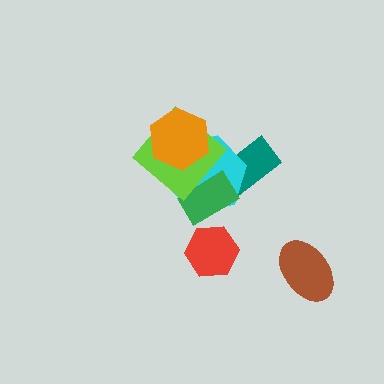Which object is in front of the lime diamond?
The orange hexagon is in front of the lime diamond.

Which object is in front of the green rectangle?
The lime diamond is in front of the green rectangle.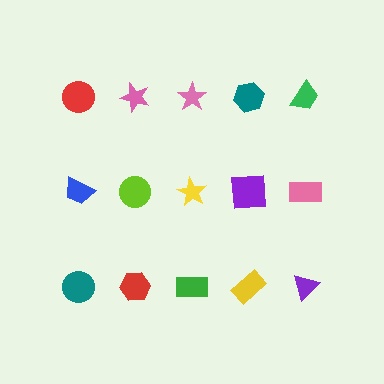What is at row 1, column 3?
A pink star.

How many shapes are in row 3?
5 shapes.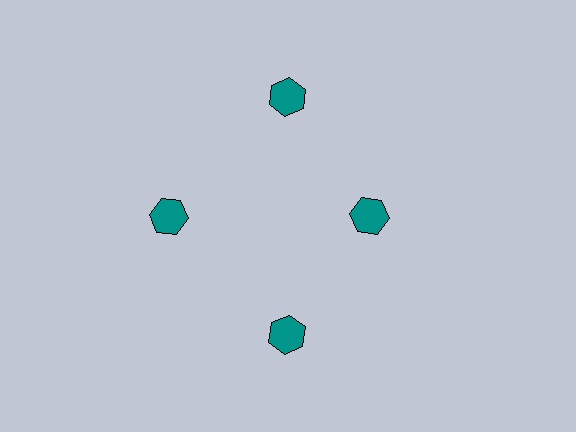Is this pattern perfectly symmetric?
No. The 4 teal hexagons are arranged in a ring, but one element near the 3 o'clock position is pulled inward toward the center, breaking the 4-fold rotational symmetry.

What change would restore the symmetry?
The symmetry would be restored by moving it outward, back onto the ring so that all 4 hexagons sit at equal angles and equal distance from the center.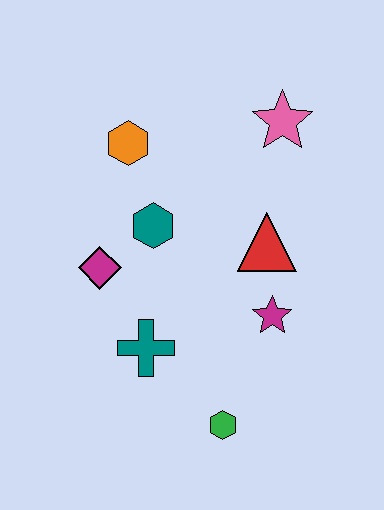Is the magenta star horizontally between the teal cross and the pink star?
Yes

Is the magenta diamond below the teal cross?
No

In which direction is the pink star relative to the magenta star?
The pink star is above the magenta star.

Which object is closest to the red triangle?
The magenta star is closest to the red triangle.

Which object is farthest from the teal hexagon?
The green hexagon is farthest from the teal hexagon.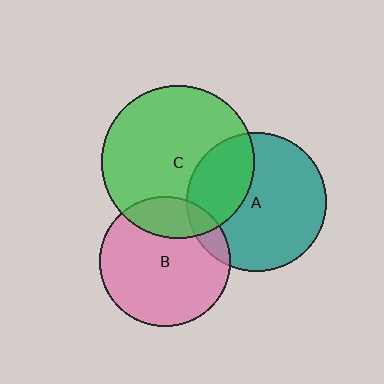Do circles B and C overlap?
Yes.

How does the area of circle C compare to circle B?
Approximately 1.4 times.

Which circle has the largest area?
Circle C (green).